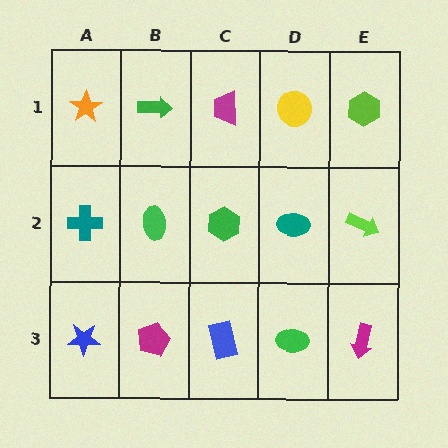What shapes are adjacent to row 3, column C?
A green hexagon (row 2, column C), a magenta pentagon (row 3, column B), a green ellipse (row 3, column D).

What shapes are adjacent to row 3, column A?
A teal cross (row 2, column A), a magenta pentagon (row 3, column B).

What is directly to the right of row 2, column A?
A green ellipse.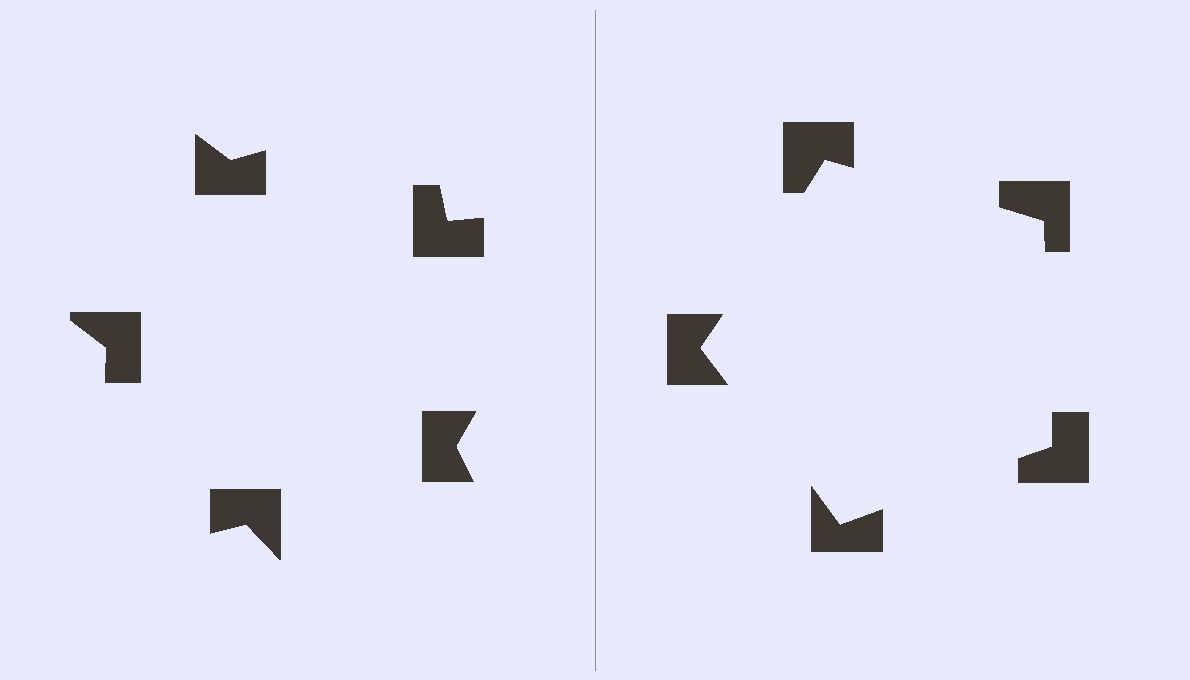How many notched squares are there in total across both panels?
10 — 5 on each side.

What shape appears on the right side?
An illusory pentagon.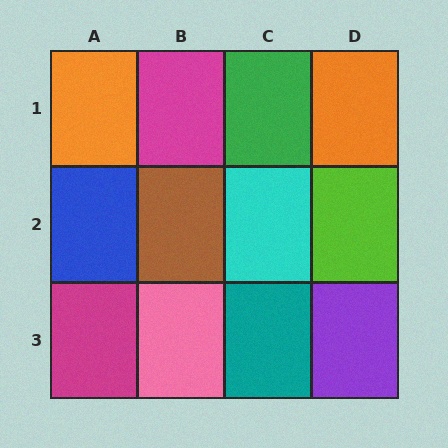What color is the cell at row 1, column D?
Orange.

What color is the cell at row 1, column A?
Orange.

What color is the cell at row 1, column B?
Magenta.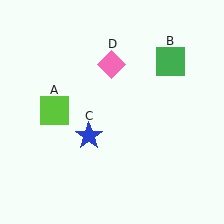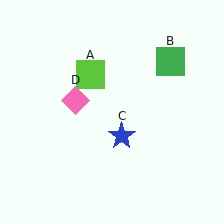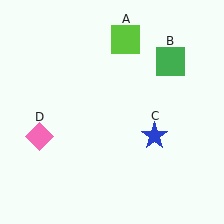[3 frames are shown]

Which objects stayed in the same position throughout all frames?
Green square (object B) remained stationary.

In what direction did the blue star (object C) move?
The blue star (object C) moved right.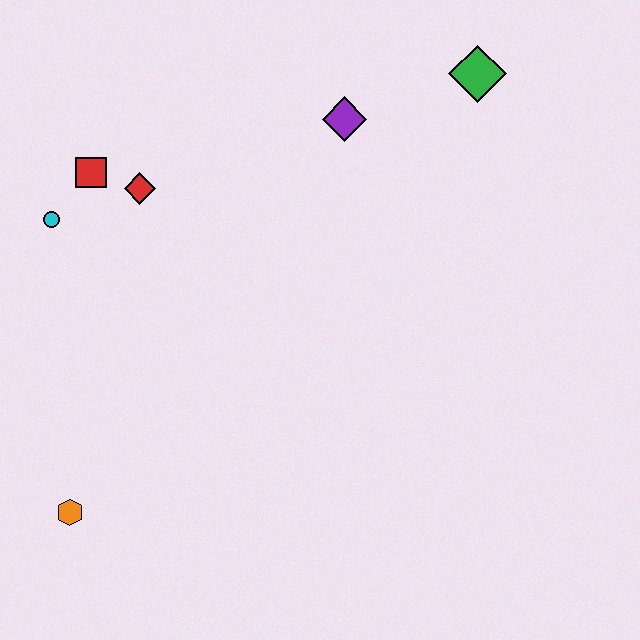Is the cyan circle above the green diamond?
No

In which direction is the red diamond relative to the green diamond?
The red diamond is to the left of the green diamond.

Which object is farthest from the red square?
The green diamond is farthest from the red square.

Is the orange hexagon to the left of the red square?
Yes